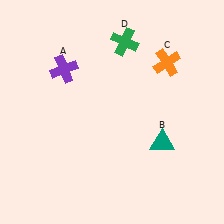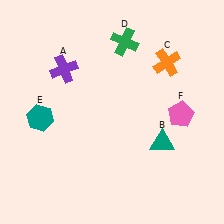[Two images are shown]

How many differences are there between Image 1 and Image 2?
There are 2 differences between the two images.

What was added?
A teal hexagon (E), a pink pentagon (F) were added in Image 2.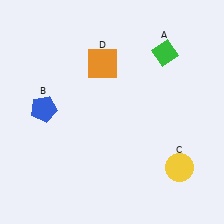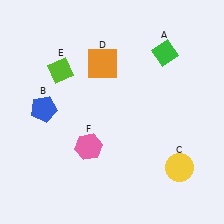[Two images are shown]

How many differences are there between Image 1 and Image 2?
There are 2 differences between the two images.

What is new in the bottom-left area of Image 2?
A pink hexagon (F) was added in the bottom-left area of Image 2.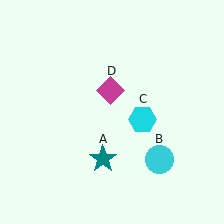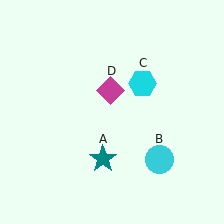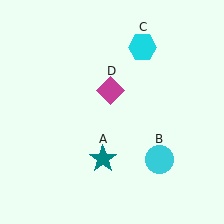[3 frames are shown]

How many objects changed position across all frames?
1 object changed position: cyan hexagon (object C).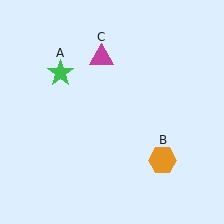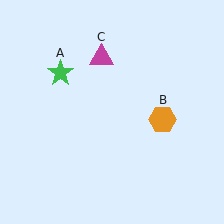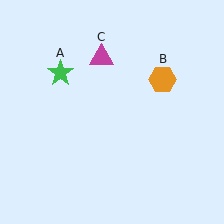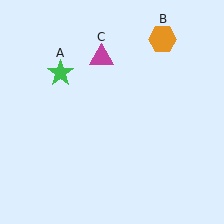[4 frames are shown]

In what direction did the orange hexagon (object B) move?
The orange hexagon (object B) moved up.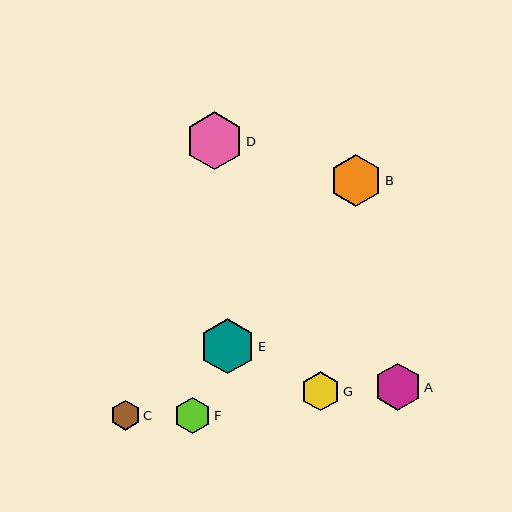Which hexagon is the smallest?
Hexagon C is the smallest with a size of approximately 30 pixels.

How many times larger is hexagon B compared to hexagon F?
Hexagon B is approximately 1.4 times the size of hexagon F.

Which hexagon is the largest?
Hexagon D is the largest with a size of approximately 58 pixels.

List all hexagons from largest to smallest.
From largest to smallest: D, E, B, A, G, F, C.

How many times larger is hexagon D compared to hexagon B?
Hexagon D is approximately 1.1 times the size of hexagon B.